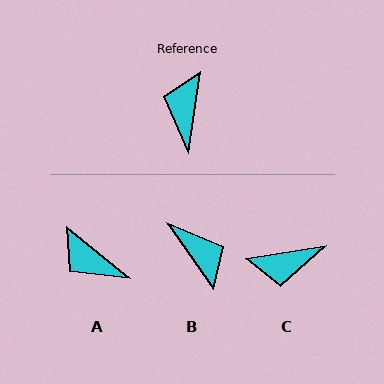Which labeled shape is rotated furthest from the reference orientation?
B, about 136 degrees away.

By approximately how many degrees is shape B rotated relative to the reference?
Approximately 136 degrees clockwise.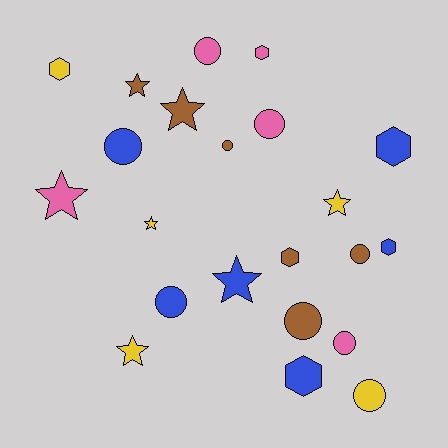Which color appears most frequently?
Blue, with 6 objects.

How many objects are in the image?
There are 22 objects.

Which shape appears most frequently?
Circle, with 9 objects.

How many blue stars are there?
There is 1 blue star.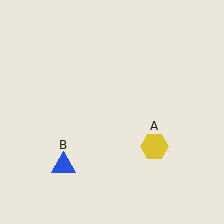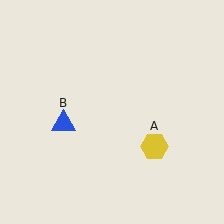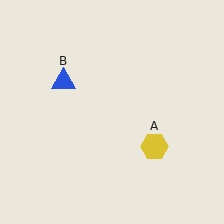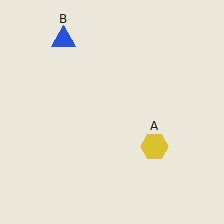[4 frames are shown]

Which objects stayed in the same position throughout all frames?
Yellow hexagon (object A) remained stationary.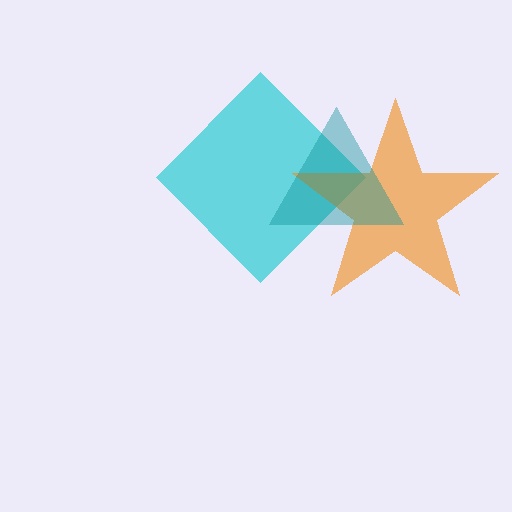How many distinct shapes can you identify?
There are 3 distinct shapes: a cyan diamond, an orange star, a teal triangle.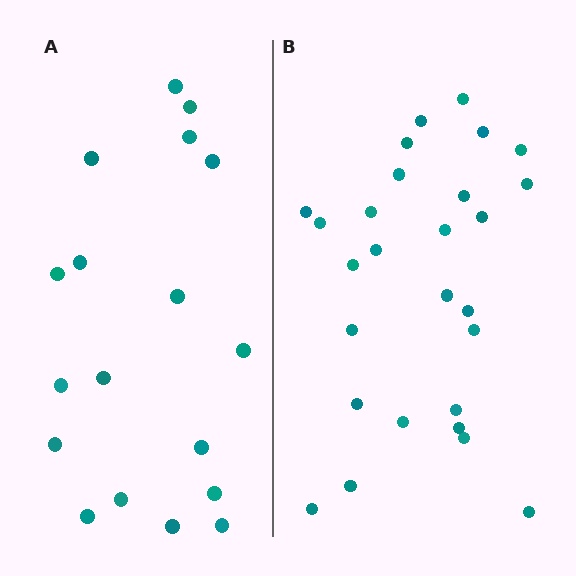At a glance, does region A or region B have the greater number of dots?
Region B (the right region) has more dots.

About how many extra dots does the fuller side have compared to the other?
Region B has roughly 8 or so more dots than region A.